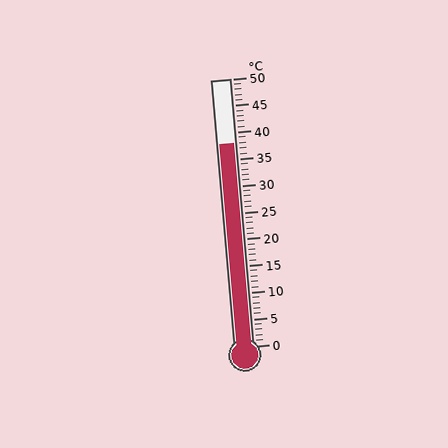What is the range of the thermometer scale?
The thermometer scale ranges from 0°C to 50°C.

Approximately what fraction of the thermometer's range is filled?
The thermometer is filled to approximately 75% of its range.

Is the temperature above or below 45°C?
The temperature is below 45°C.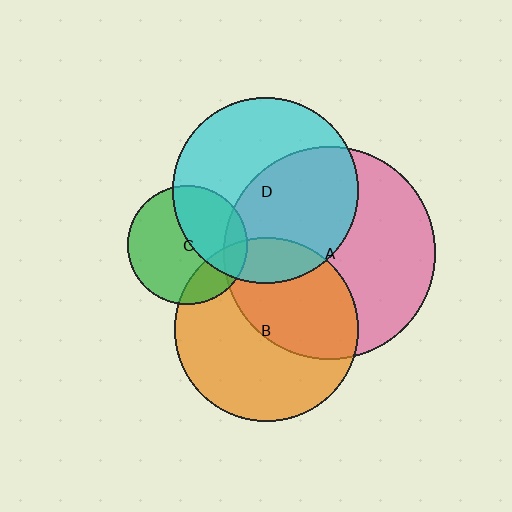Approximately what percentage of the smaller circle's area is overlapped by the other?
Approximately 40%.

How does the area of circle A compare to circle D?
Approximately 1.3 times.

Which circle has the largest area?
Circle A (pink).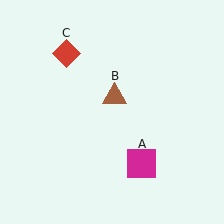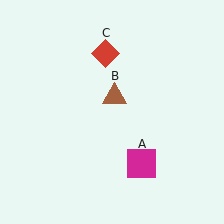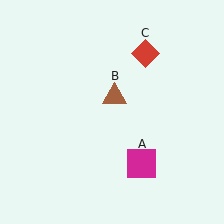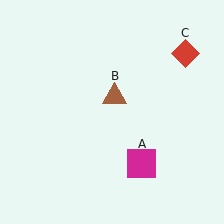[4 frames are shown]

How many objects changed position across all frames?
1 object changed position: red diamond (object C).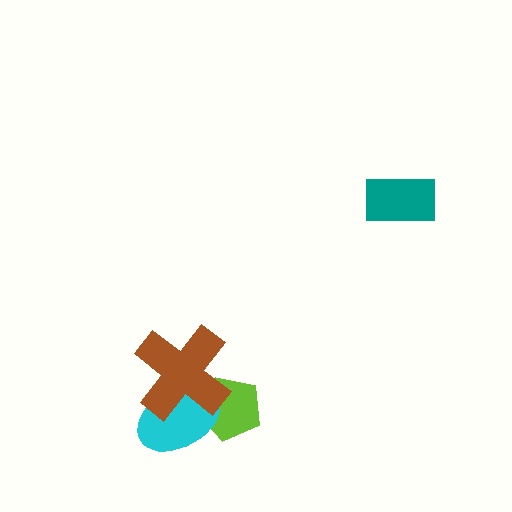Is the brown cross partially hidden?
No, no other shape covers it.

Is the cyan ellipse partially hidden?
Yes, it is partially covered by another shape.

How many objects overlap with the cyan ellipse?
2 objects overlap with the cyan ellipse.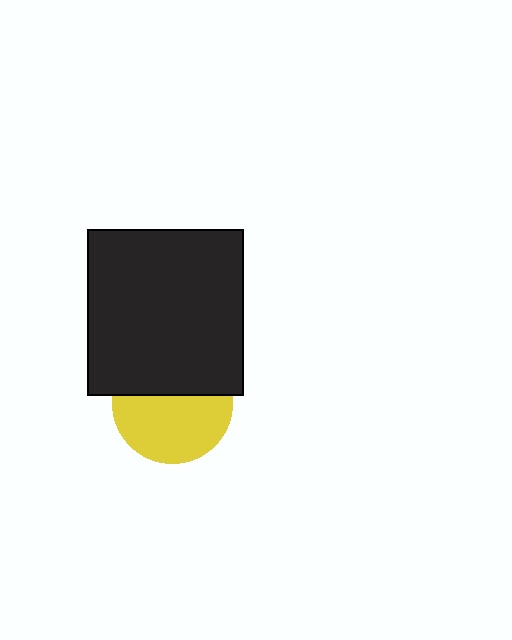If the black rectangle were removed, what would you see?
You would see the complete yellow circle.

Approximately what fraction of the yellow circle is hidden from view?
Roughly 42% of the yellow circle is hidden behind the black rectangle.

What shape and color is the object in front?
The object in front is a black rectangle.